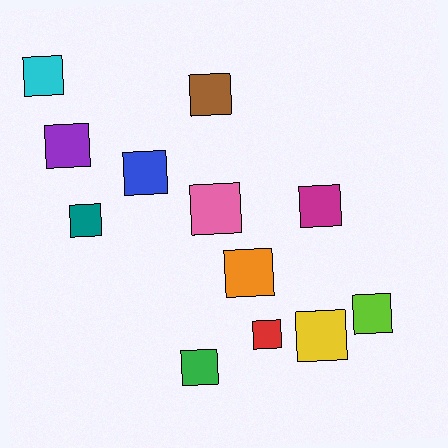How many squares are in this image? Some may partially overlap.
There are 12 squares.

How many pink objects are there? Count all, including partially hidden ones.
There is 1 pink object.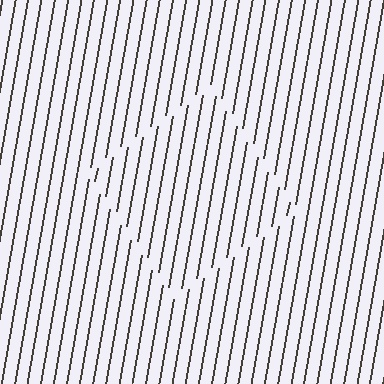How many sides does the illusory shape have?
4 sides — the line-ends trace a square.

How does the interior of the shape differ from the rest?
The interior of the shape contains the same grating, shifted by half a period — the contour is defined by the phase discontinuity where line-ends from the inner and outer gratings abut.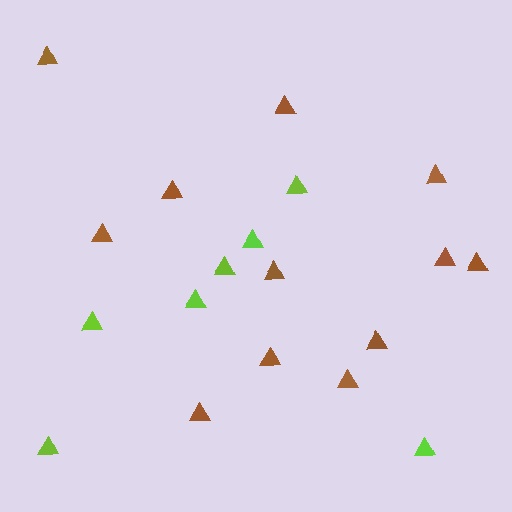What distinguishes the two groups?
There are 2 groups: one group of lime triangles (7) and one group of brown triangles (12).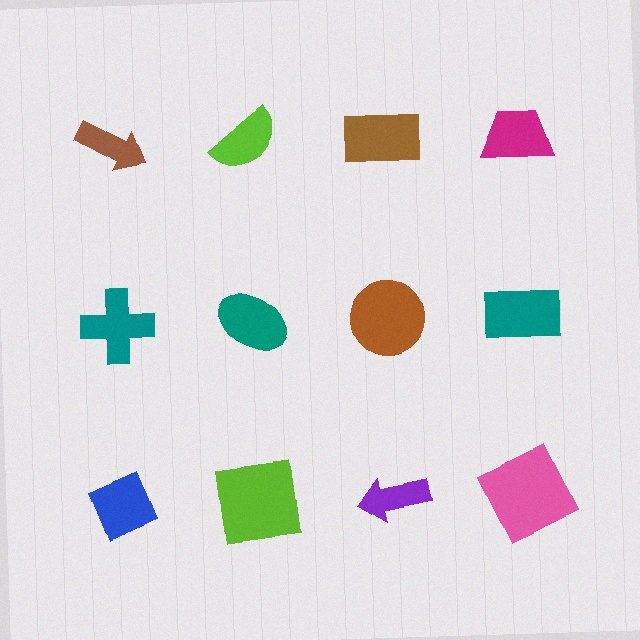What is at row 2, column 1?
A teal cross.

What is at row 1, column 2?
A lime semicircle.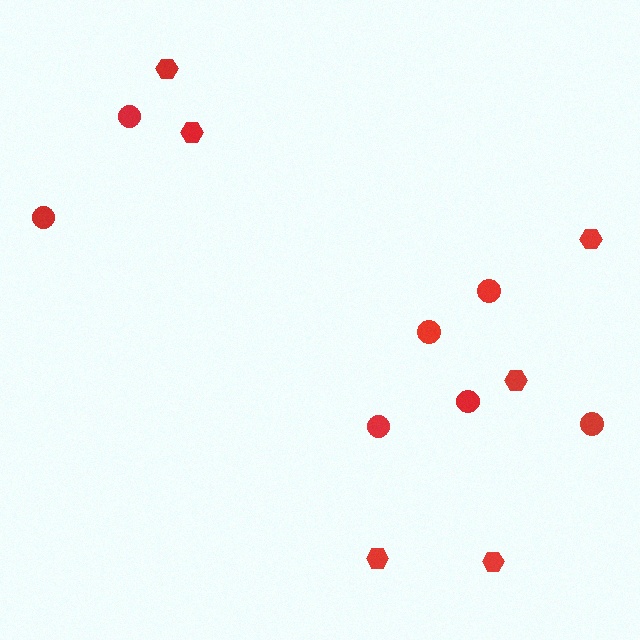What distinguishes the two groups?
There are 2 groups: one group of hexagons (6) and one group of circles (7).